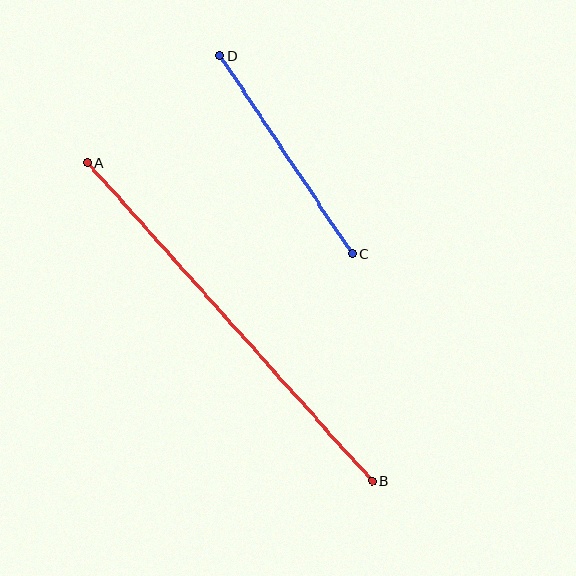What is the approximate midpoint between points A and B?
The midpoint is at approximately (229, 322) pixels.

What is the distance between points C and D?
The distance is approximately 239 pixels.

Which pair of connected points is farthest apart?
Points A and B are farthest apart.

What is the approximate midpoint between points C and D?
The midpoint is at approximately (286, 155) pixels.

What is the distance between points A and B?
The distance is approximately 427 pixels.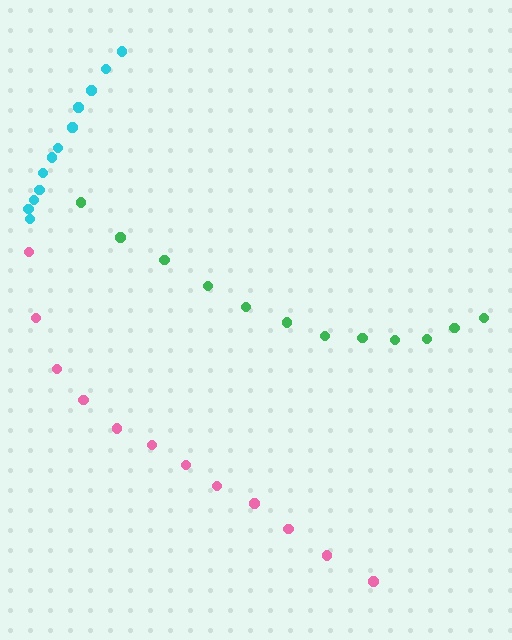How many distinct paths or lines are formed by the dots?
There are 3 distinct paths.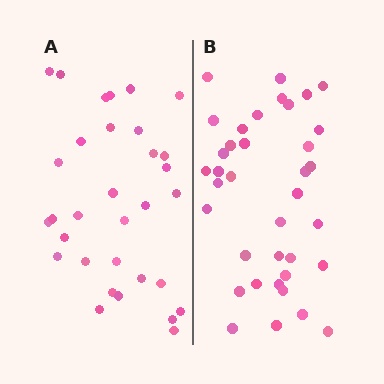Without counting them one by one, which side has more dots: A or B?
Region B (the right region) has more dots.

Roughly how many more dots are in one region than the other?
Region B has about 5 more dots than region A.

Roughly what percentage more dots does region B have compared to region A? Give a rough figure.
About 15% more.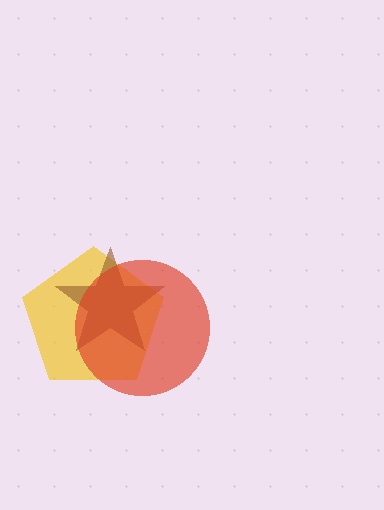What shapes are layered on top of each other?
The layered shapes are: a yellow pentagon, a brown star, a red circle.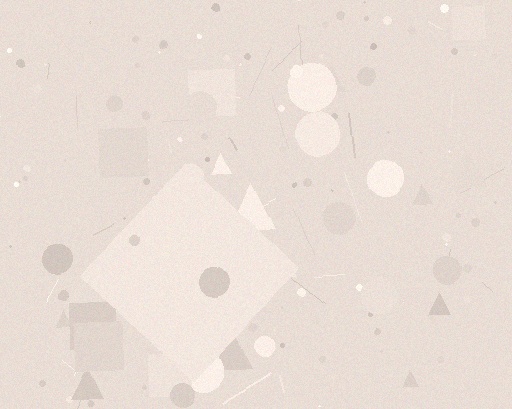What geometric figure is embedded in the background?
A diamond is embedded in the background.